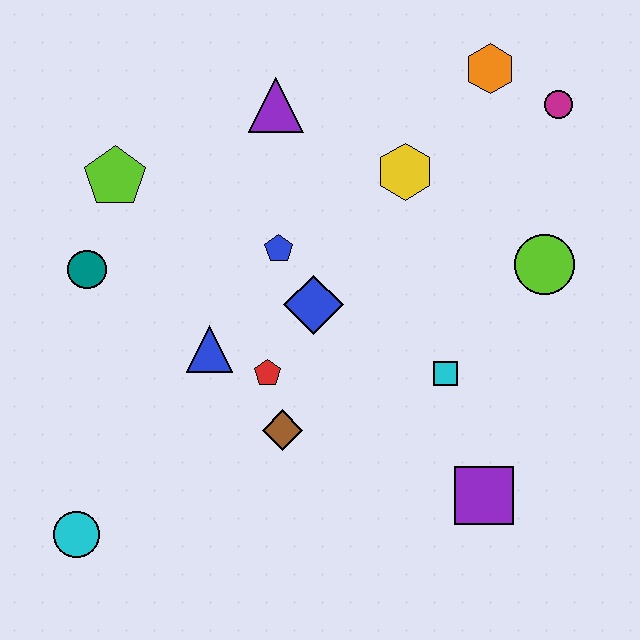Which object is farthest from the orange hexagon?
The cyan circle is farthest from the orange hexagon.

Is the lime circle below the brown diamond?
No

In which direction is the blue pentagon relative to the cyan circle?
The blue pentagon is above the cyan circle.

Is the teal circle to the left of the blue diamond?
Yes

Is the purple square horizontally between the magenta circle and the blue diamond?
Yes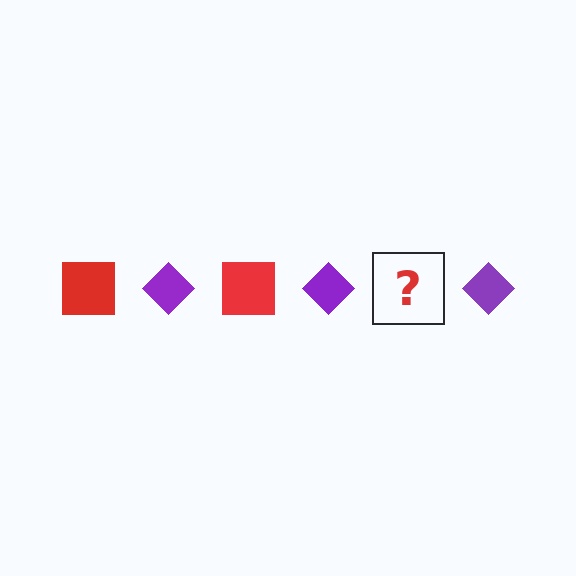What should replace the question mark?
The question mark should be replaced with a red square.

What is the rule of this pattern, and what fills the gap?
The rule is that the pattern alternates between red square and purple diamond. The gap should be filled with a red square.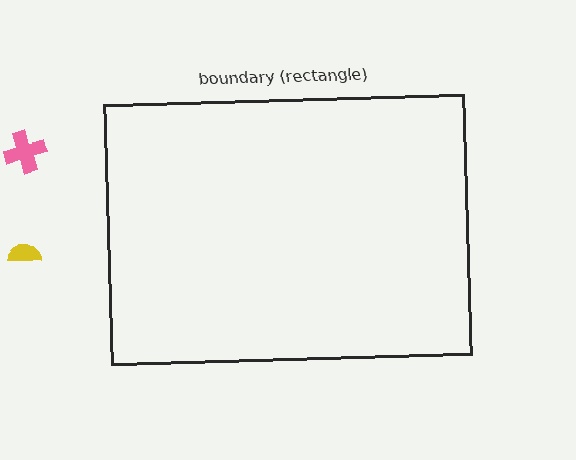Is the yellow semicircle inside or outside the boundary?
Outside.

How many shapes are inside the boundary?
0 inside, 2 outside.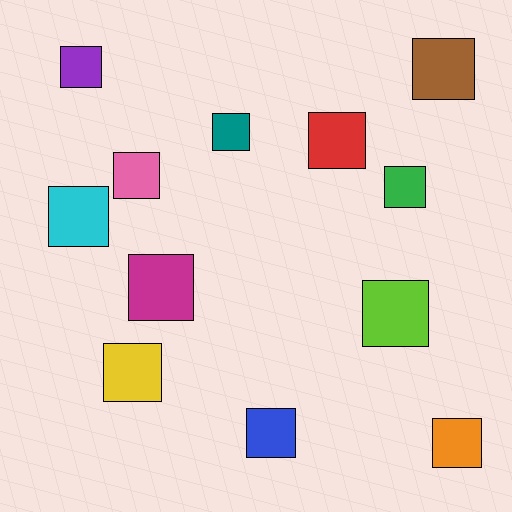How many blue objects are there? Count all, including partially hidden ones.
There is 1 blue object.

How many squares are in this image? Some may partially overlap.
There are 12 squares.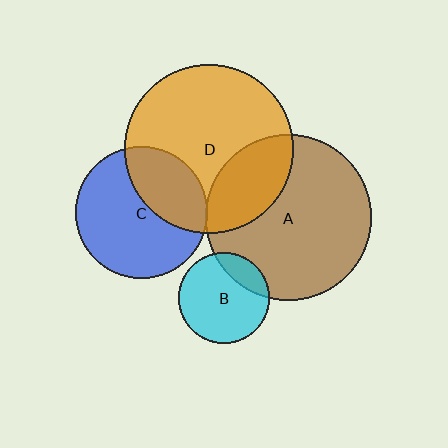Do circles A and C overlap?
Yes.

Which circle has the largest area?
Circle D (orange).